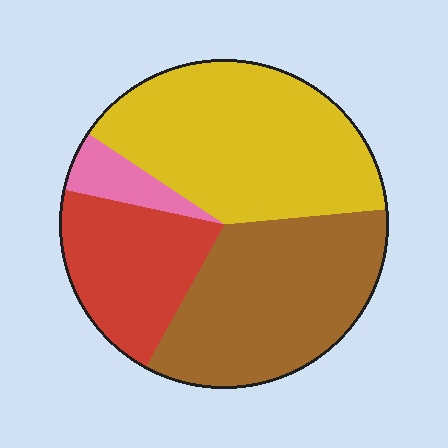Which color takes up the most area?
Yellow, at roughly 40%.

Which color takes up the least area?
Pink, at roughly 5%.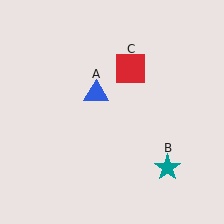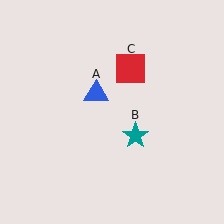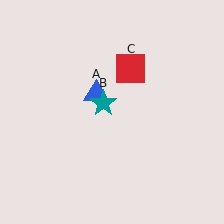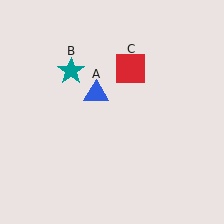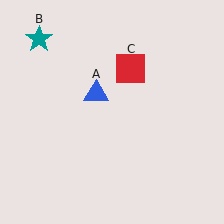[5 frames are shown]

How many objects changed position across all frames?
1 object changed position: teal star (object B).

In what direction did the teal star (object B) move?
The teal star (object B) moved up and to the left.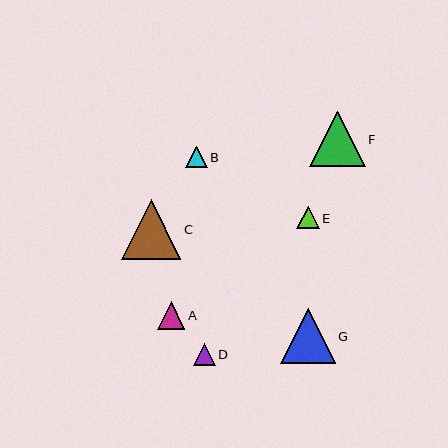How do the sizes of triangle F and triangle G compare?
Triangle F and triangle G are approximately the same size.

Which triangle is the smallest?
Triangle B is the smallest with a size of approximately 21 pixels.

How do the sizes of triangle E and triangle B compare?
Triangle E and triangle B are approximately the same size.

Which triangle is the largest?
Triangle C is the largest with a size of approximately 59 pixels.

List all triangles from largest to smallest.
From largest to smallest: C, F, G, A, E, D, B.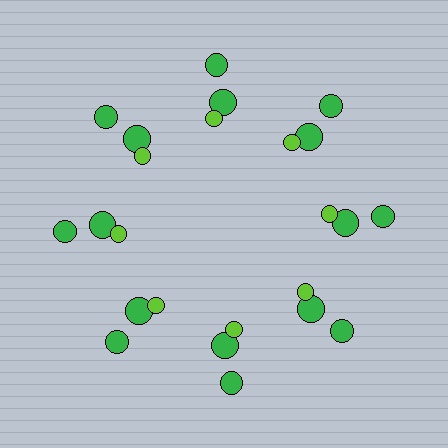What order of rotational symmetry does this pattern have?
This pattern has 8-fold rotational symmetry.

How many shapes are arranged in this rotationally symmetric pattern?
There are 24 shapes, arranged in 8 groups of 3.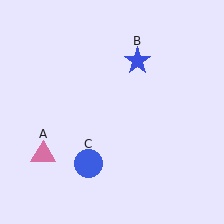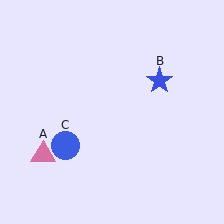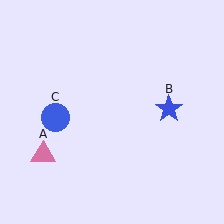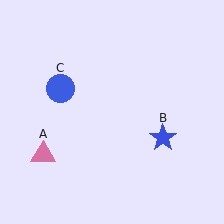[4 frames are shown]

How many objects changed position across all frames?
2 objects changed position: blue star (object B), blue circle (object C).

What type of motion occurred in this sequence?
The blue star (object B), blue circle (object C) rotated clockwise around the center of the scene.